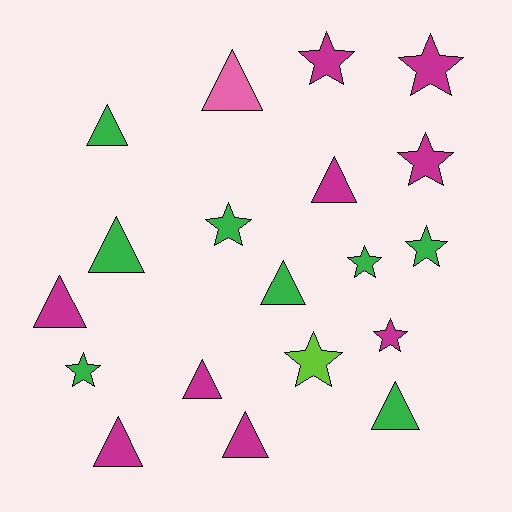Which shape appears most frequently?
Triangle, with 10 objects.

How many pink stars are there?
There are no pink stars.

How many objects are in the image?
There are 19 objects.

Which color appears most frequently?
Magenta, with 9 objects.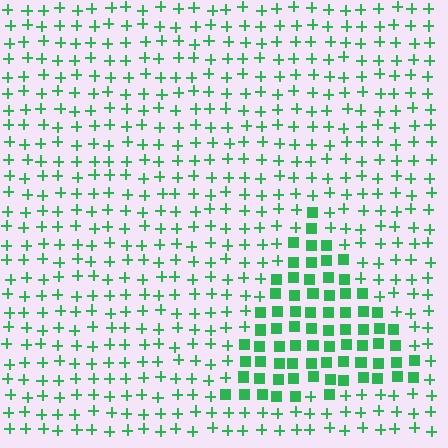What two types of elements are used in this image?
The image uses squares inside the triangle region and plus signs outside it.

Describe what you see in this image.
The image is filled with small green elements arranged in a uniform grid. A triangle-shaped region contains squares, while the surrounding area contains plus signs. The boundary is defined purely by the change in element shape.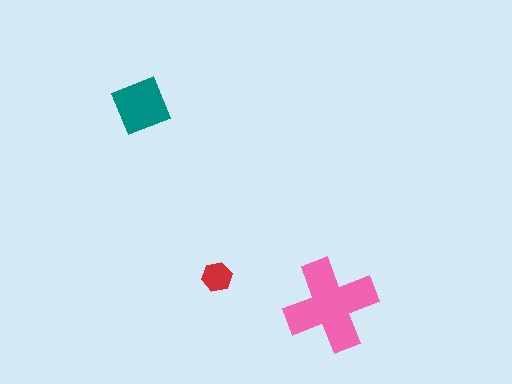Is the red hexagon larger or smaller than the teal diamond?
Smaller.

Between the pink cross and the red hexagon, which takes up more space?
The pink cross.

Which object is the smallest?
The red hexagon.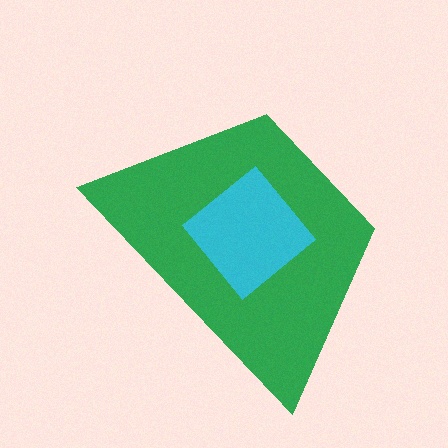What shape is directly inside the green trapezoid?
The cyan diamond.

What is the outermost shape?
The green trapezoid.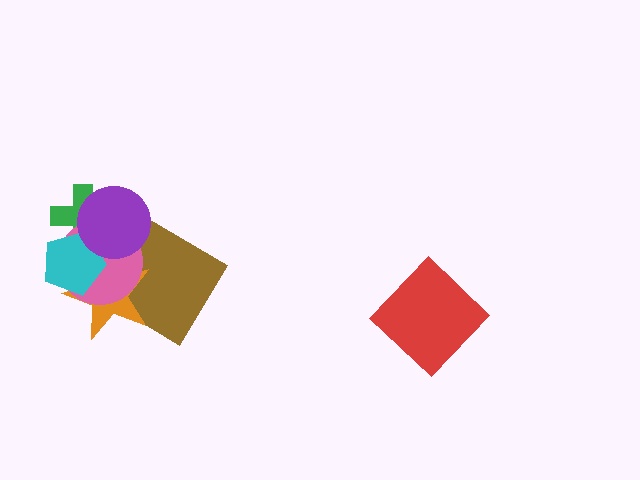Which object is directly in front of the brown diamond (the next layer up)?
The orange star is directly in front of the brown diamond.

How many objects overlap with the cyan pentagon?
4 objects overlap with the cyan pentagon.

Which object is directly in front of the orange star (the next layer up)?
The pink circle is directly in front of the orange star.